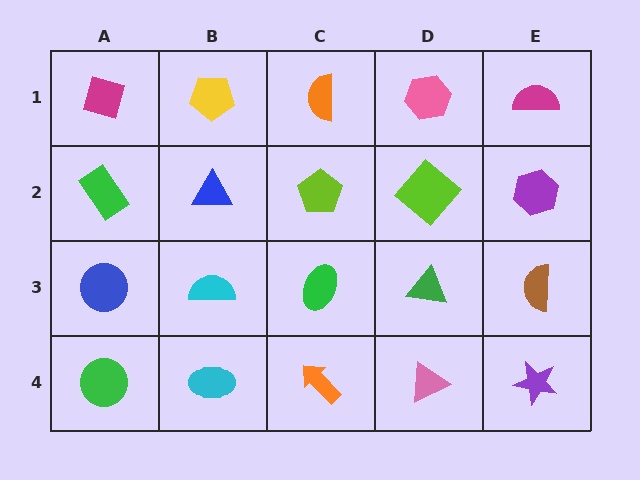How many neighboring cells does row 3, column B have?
4.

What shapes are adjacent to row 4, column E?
A brown semicircle (row 3, column E), a pink triangle (row 4, column D).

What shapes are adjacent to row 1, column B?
A blue triangle (row 2, column B), a magenta square (row 1, column A), an orange semicircle (row 1, column C).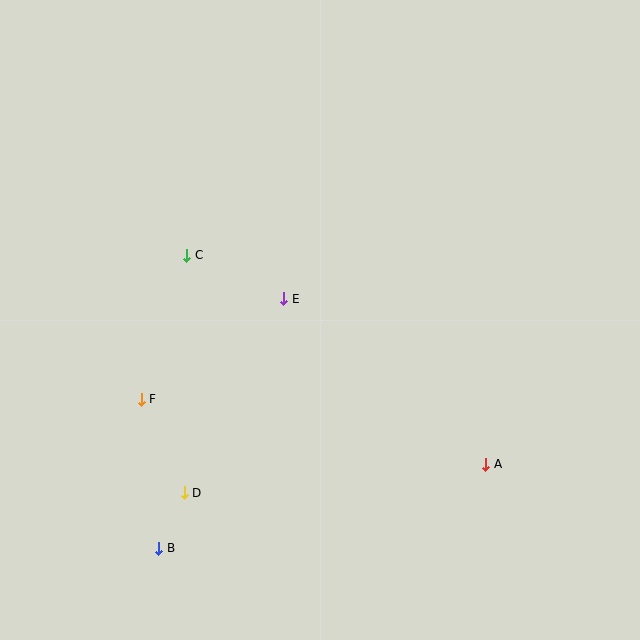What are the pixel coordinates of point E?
Point E is at (284, 299).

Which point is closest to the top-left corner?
Point C is closest to the top-left corner.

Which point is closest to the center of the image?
Point E at (284, 299) is closest to the center.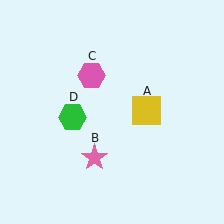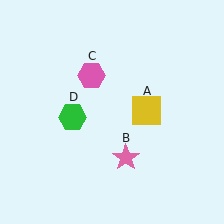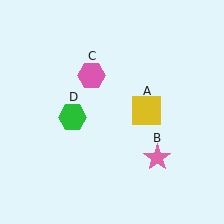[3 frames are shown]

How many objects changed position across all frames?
1 object changed position: pink star (object B).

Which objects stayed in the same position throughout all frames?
Yellow square (object A) and pink hexagon (object C) and green hexagon (object D) remained stationary.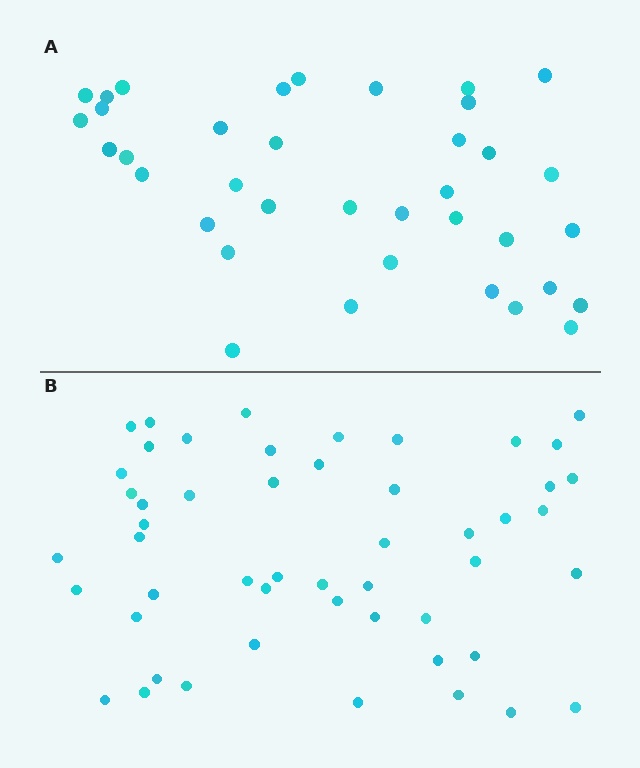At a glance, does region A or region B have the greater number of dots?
Region B (the bottom region) has more dots.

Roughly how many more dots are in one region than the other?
Region B has approximately 15 more dots than region A.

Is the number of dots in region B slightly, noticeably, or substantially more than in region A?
Region B has noticeably more, but not dramatically so. The ratio is roughly 1.4 to 1.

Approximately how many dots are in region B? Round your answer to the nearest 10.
About 50 dots. (The exact count is 51, which rounds to 50.)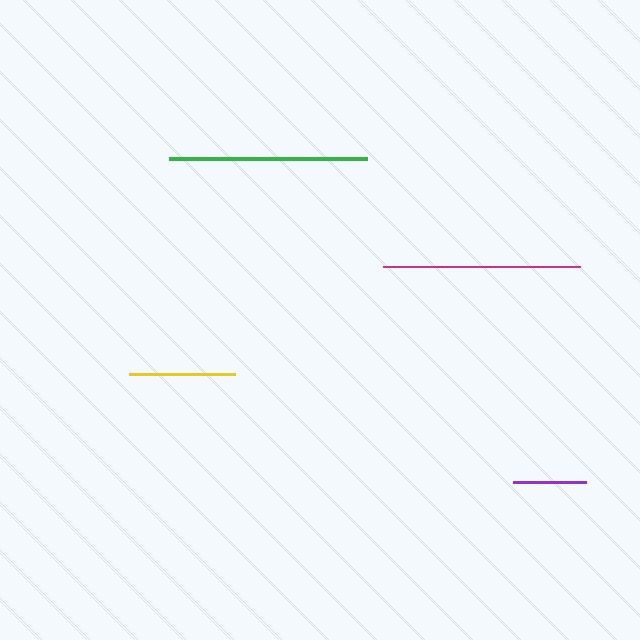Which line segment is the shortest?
The purple line is the shortest at approximately 73 pixels.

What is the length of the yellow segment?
The yellow segment is approximately 106 pixels long.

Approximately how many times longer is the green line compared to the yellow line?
The green line is approximately 1.9 times the length of the yellow line.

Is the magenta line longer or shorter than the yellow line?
The magenta line is longer than the yellow line.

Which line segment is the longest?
The green line is the longest at approximately 198 pixels.